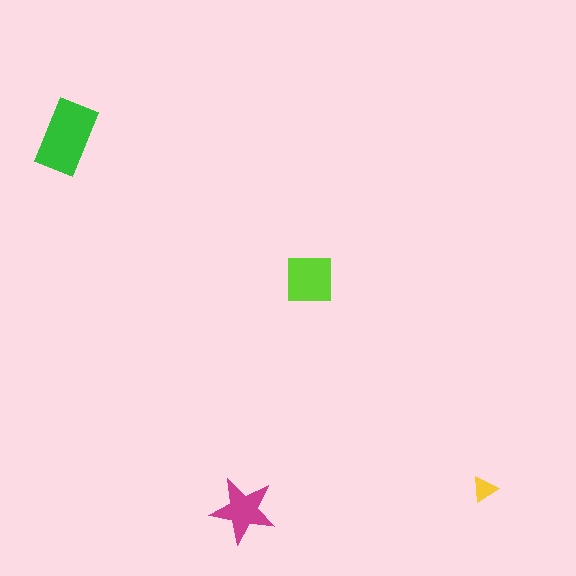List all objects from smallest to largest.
The yellow triangle, the magenta star, the lime square, the green rectangle.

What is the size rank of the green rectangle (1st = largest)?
1st.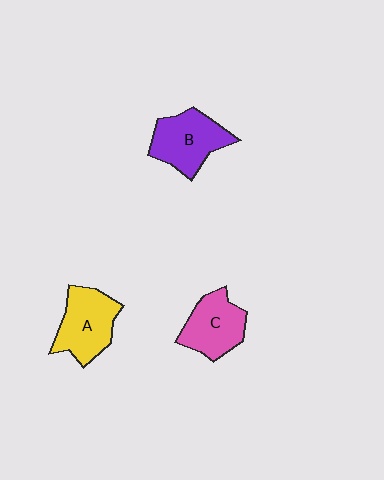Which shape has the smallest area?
Shape C (pink).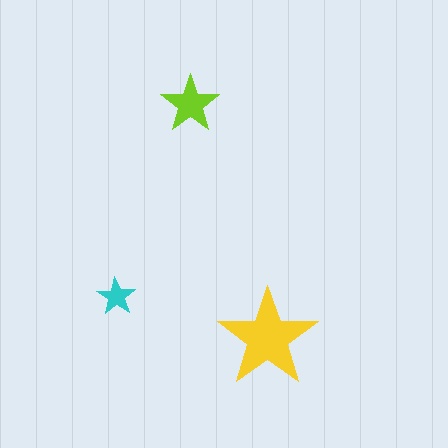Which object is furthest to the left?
The cyan star is leftmost.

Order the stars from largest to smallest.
the yellow one, the lime one, the cyan one.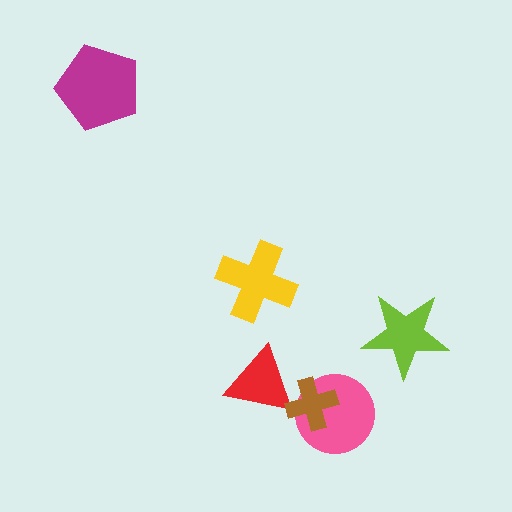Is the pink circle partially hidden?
Yes, it is partially covered by another shape.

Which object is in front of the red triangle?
The brown cross is in front of the red triangle.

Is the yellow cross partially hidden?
No, no other shape covers it.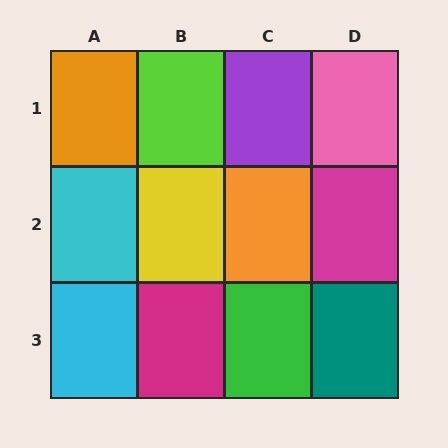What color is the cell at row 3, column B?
Magenta.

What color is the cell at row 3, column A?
Cyan.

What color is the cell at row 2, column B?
Yellow.